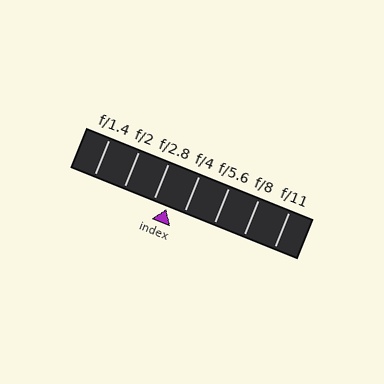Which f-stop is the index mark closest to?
The index mark is closest to f/2.8.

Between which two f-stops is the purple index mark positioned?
The index mark is between f/2.8 and f/4.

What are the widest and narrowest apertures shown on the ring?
The widest aperture shown is f/1.4 and the narrowest is f/11.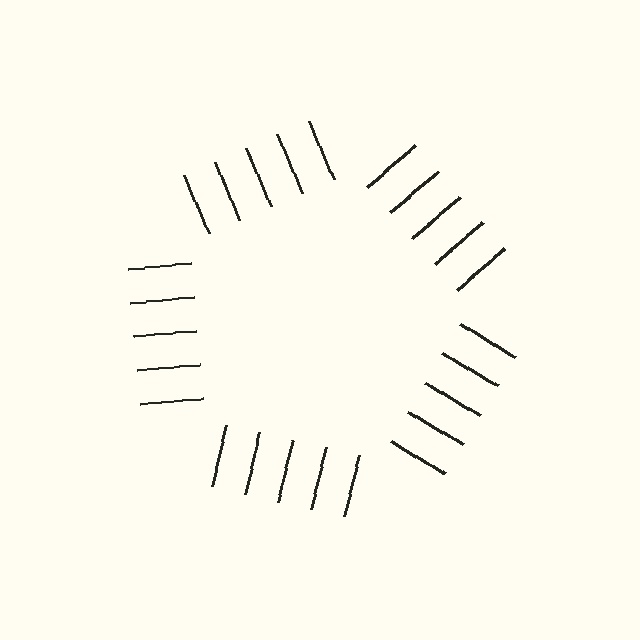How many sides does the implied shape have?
5 sides — the line-ends trace a pentagon.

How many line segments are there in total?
25 — 5 along each of the 5 edges.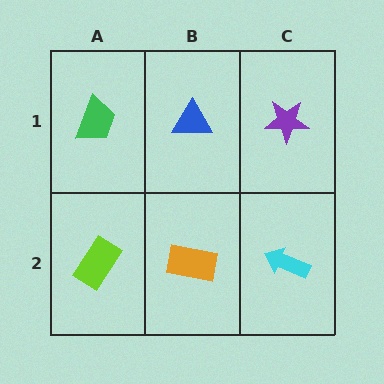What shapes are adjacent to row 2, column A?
A green trapezoid (row 1, column A), an orange rectangle (row 2, column B).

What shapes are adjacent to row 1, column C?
A cyan arrow (row 2, column C), a blue triangle (row 1, column B).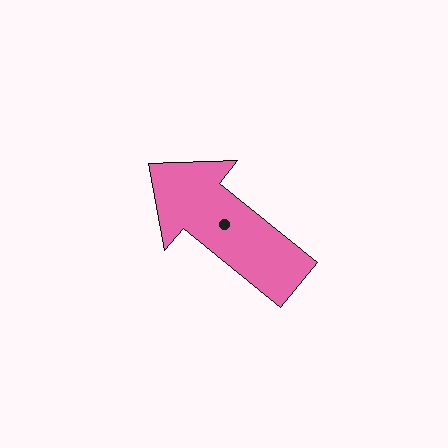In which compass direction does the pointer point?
Northwest.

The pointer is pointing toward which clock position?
Roughly 10 o'clock.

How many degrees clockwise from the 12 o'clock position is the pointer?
Approximately 309 degrees.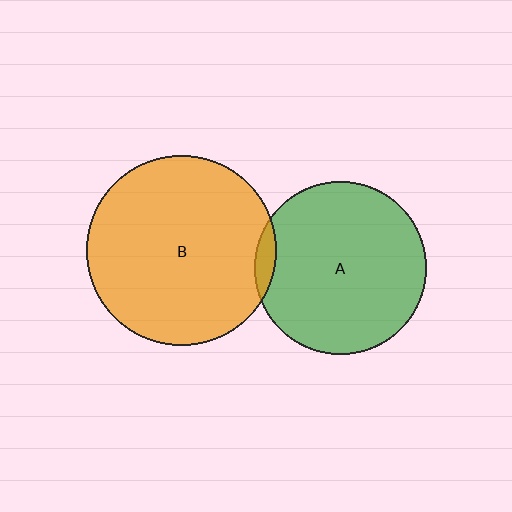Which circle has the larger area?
Circle B (orange).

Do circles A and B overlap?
Yes.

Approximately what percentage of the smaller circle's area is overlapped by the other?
Approximately 5%.